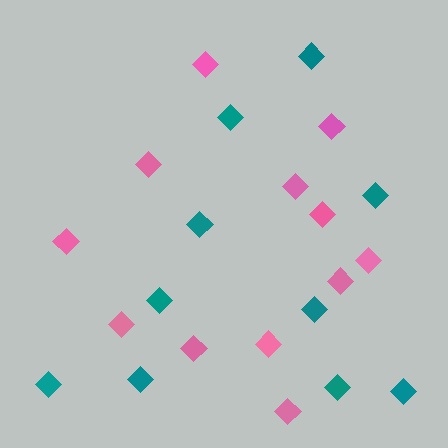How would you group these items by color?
There are 2 groups: one group of pink diamonds (12) and one group of teal diamonds (10).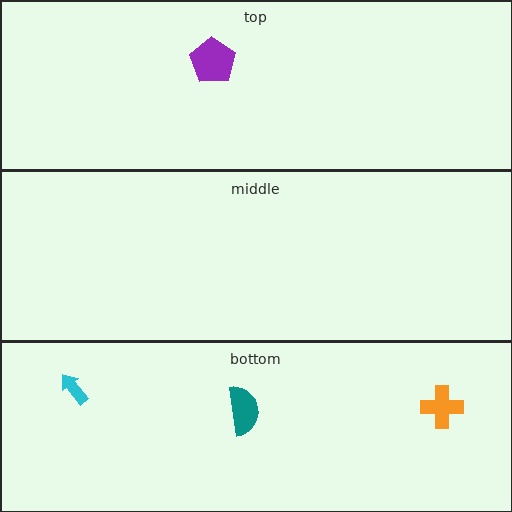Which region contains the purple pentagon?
The top region.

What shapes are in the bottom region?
The orange cross, the cyan arrow, the teal semicircle.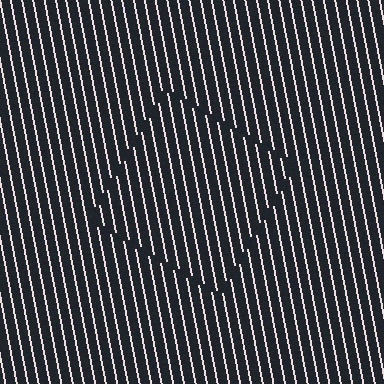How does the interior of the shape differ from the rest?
The interior of the shape contains the same grating, shifted by half a period — the contour is defined by the phase discontinuity where line-ends from the inner and outer gratings abut.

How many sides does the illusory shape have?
4 sides — the line-ends trace a square.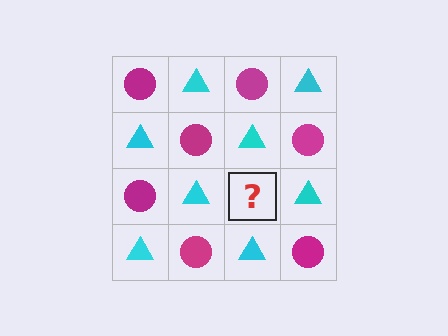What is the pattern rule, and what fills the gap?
The rule is that it alternates magenta circle and cyan triangle in a checkerboard pattern. The gap should be filled with a magenta circle.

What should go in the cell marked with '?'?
The missing cell should contain a magenta circle.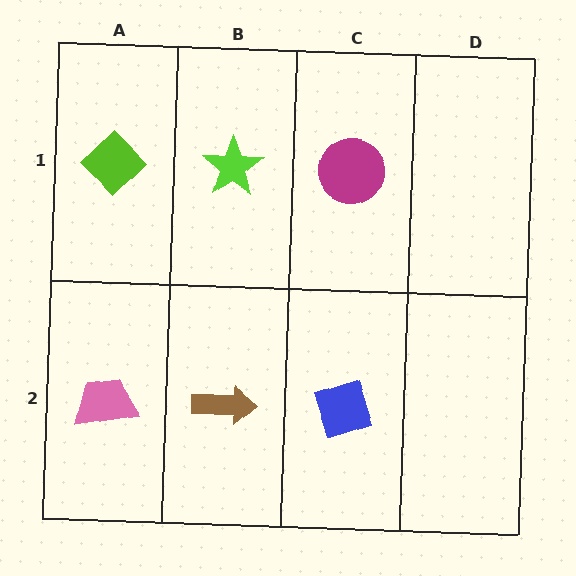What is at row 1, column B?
A lime star.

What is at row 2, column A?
A pink trapezoid.